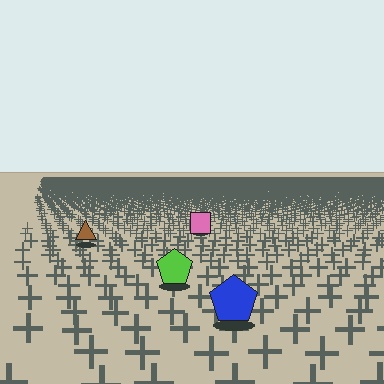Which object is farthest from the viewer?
The pink square is farthest from the viewer. It appears smaller and the ground texture around it is denser.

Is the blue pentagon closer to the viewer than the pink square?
Yes. The blue pentagon is closer — you can tell from the texture gradient: the ground texture is coarser near it.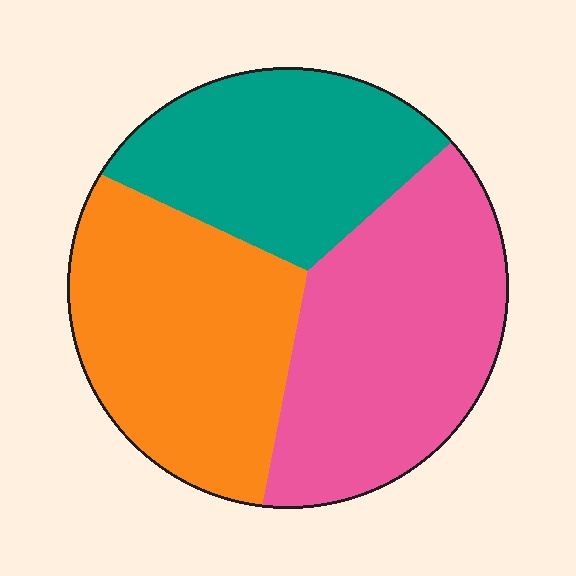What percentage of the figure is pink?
Pink takes up about three eighths (3/8) of the figure.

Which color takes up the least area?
Teal, at roughly 30%.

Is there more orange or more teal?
Orange.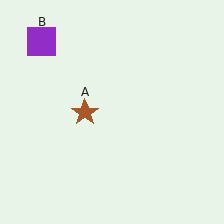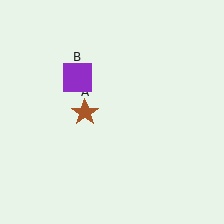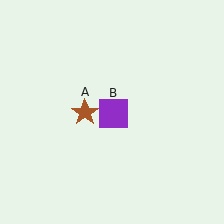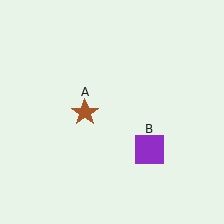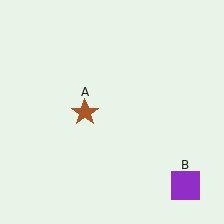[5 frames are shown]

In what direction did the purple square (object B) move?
The purple square (object B) moved down and to the right.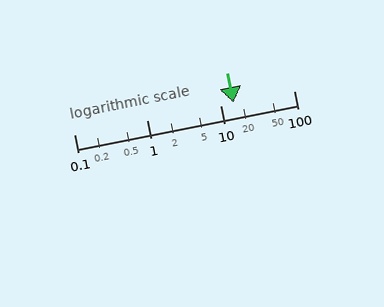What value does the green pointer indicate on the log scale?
The pointer indicates approximately 15.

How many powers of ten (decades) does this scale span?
The scale spans 3 decades, from 0.1 to 100.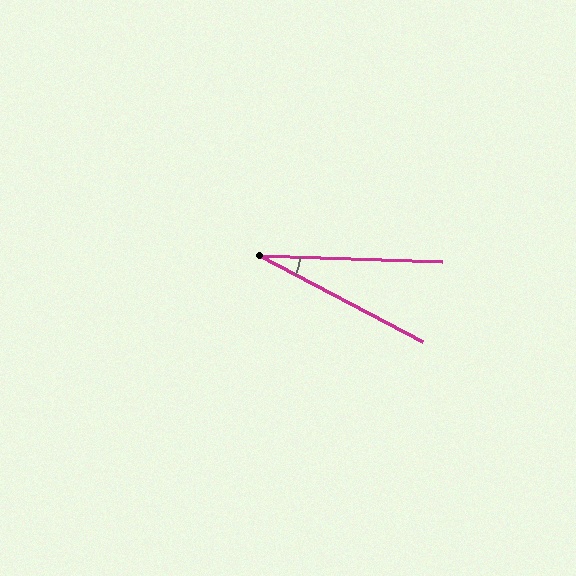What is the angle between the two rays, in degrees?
Approximately 26 degrees.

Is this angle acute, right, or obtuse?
It is acute.